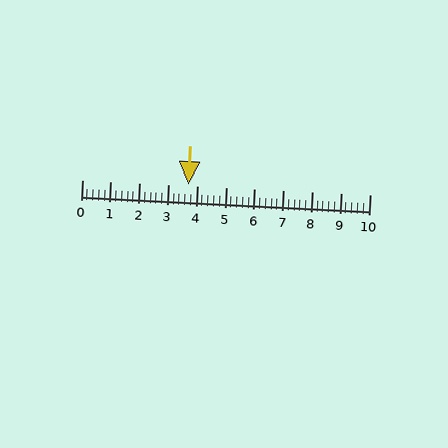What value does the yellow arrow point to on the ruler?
The yellow arrow points to approximately 3.7.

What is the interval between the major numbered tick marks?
The major tick marks are spaced 1 units apart.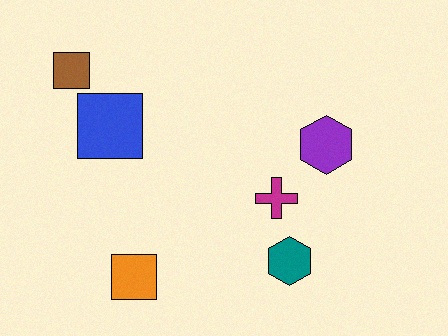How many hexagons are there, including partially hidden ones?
There are 2 hexagons.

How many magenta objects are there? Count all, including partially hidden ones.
There is 1 magenta object.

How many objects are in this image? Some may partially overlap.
There are 6 objects.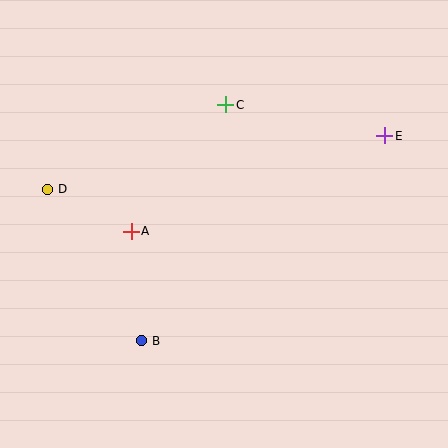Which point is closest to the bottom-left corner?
Point B is closest to the bottom-left corner.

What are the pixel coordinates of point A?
Point A is at (131, 231).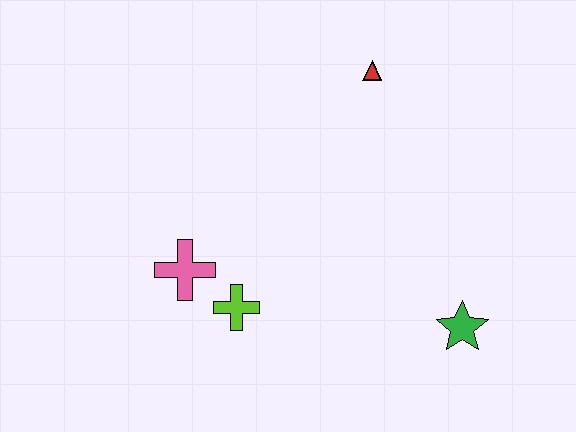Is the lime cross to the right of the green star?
No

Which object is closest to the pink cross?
The lime cross is closest to the pink cross.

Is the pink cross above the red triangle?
No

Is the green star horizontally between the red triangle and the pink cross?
No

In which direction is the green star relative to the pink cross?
The green star is to the right of the pink cross.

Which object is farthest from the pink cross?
The green star is farthest from the pink cross.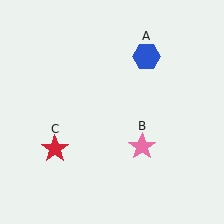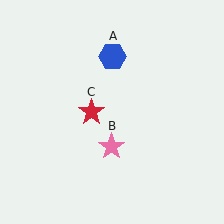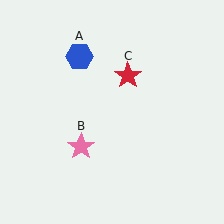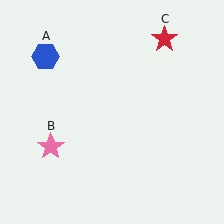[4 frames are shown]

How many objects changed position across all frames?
3 objects changed position: blue hexagon (object A), pink star (object B), red star (object C).